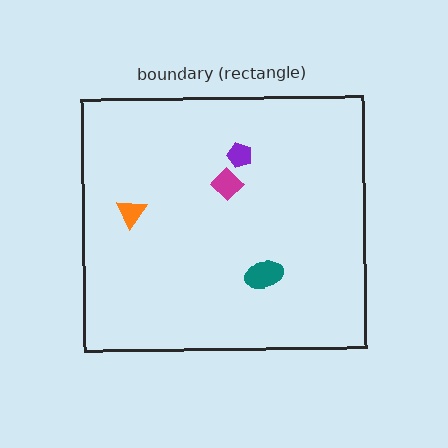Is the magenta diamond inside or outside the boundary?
Inside.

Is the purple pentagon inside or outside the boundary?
Inside.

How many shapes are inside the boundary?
4 inside, 0 outside.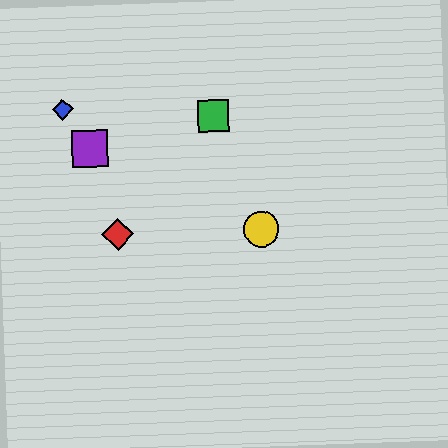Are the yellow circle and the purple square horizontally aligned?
No, the yellow circle is at y≈229 and the purple square is at y≈149.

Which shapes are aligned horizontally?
The red diamond, the yellow circle are aligned horizontally.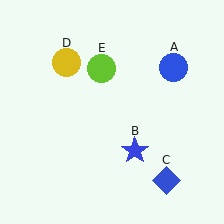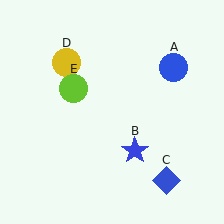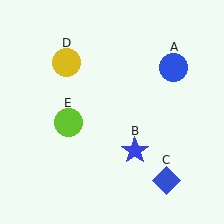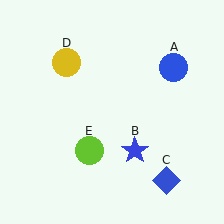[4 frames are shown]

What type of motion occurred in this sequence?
The lime circle (object E) rotated counterclockwise around the center of the scene.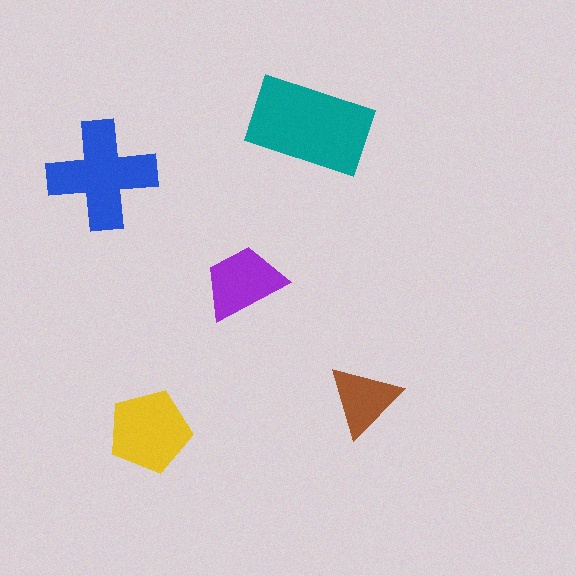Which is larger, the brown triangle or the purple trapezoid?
The purple trapezoid.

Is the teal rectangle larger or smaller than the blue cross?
Larger.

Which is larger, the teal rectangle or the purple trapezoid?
The teal rectangle.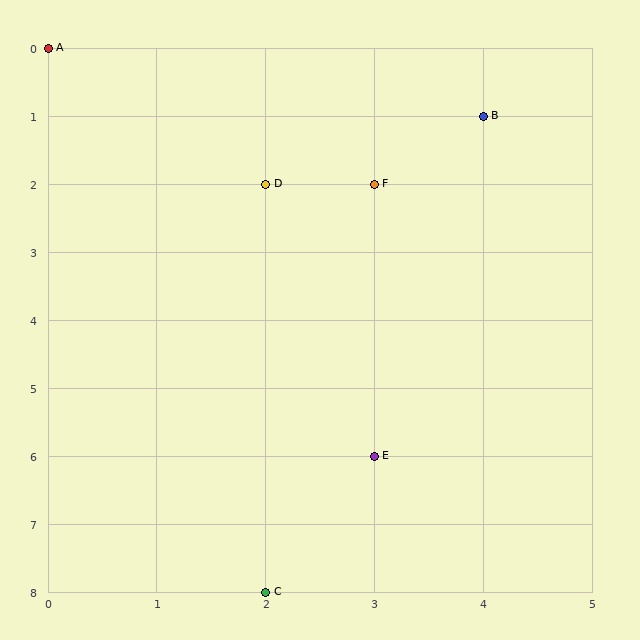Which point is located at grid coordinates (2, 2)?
Point D is at (2, 2).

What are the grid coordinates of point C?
Point C is at grid coordinates (2, 8).